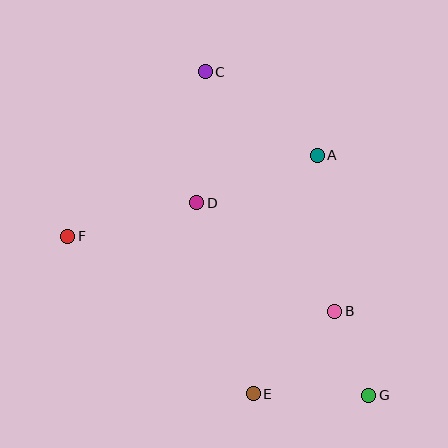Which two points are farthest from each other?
Points C and G are farthest from each other.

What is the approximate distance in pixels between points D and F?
The distance between D and F is approximately 133 pixels.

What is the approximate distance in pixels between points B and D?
The distance between B and D is approximately 176 pixels.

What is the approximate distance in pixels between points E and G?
The distance between E and G is approximately 116 pixels.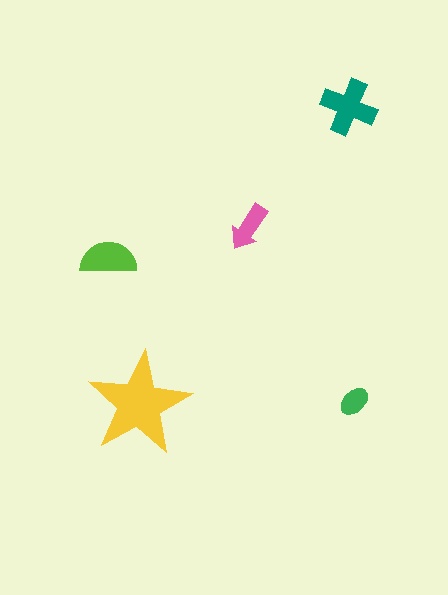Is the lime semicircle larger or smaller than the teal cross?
Smaller.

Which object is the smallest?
The green ellipse.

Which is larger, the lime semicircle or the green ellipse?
The lime semicircle.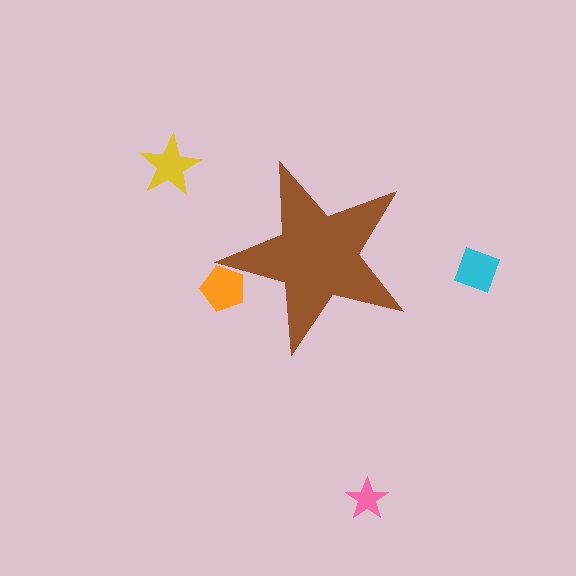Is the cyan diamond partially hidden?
No, the cyan diamond is fully visible.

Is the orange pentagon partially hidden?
Yes, the orange pentagon is partially hidden behind the brown star.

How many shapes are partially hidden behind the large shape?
1 shape is partially hidden.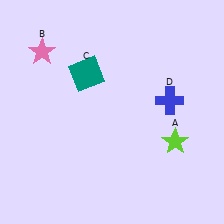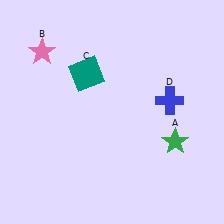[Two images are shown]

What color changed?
The star (A) changed from lime in Image 1 to green in Image 2.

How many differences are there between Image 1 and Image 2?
There is 1 difference between the two images.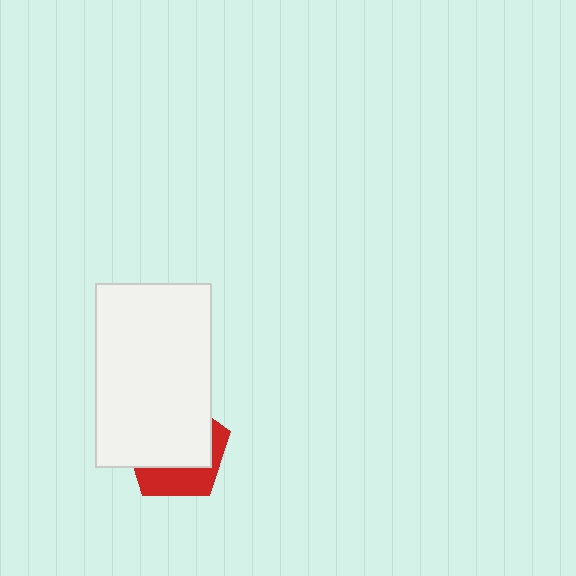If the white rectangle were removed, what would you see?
You would see the complete red pentagon.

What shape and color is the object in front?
The object in front is a white rectangle.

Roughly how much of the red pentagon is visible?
A small part of it is visible (roughly 36%).